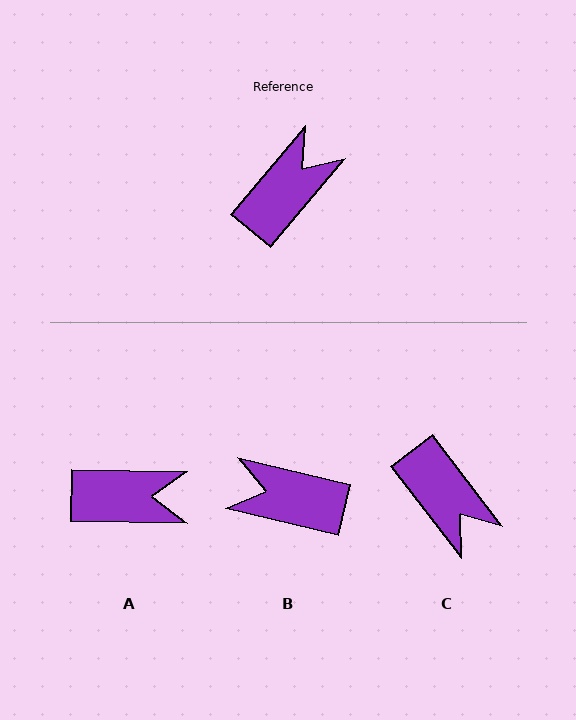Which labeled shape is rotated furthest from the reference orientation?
B, about 117 degrees away.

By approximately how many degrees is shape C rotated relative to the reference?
Approximately 103 degrees clockwise.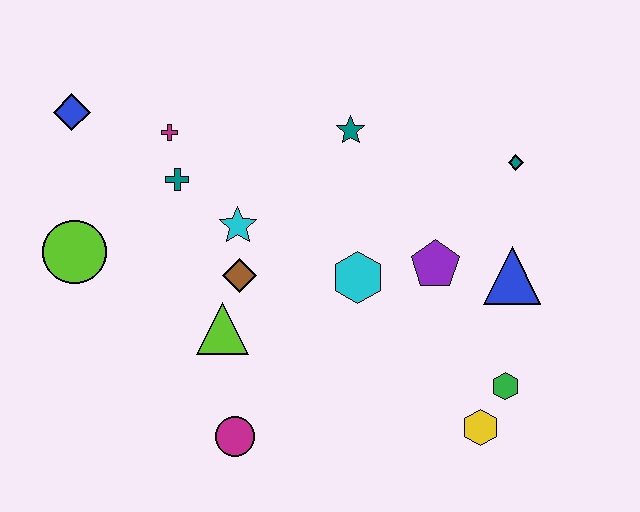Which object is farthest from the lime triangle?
The teal diamond is farthest from the lime triangle.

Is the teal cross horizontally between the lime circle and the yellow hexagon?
Yes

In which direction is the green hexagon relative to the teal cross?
The green hexagon is to the right of the teal cross.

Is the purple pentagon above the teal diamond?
No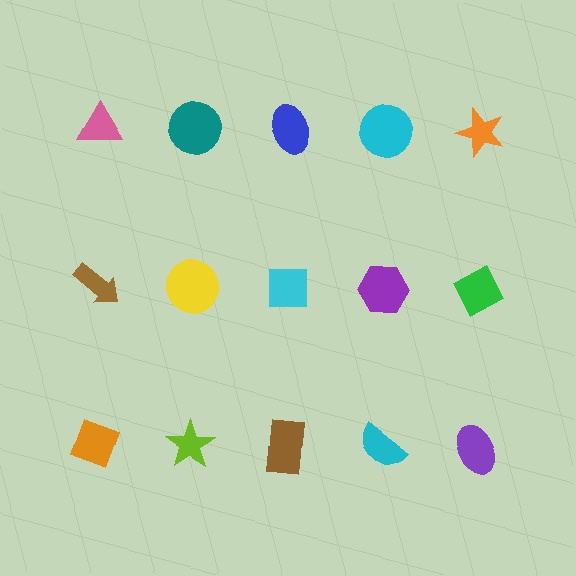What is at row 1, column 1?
A pink triangle.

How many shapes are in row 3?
5 shapes.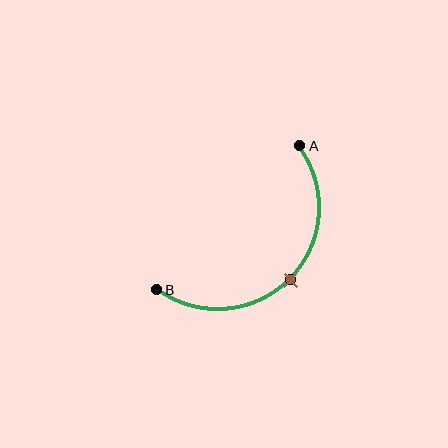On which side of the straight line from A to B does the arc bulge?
The arc bulges below and to the right of the straight line connecting A and B.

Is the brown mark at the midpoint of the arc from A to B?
Yes. The brown mark lies on the arc at equal arc-length from both A and B — it is the arc midpoint.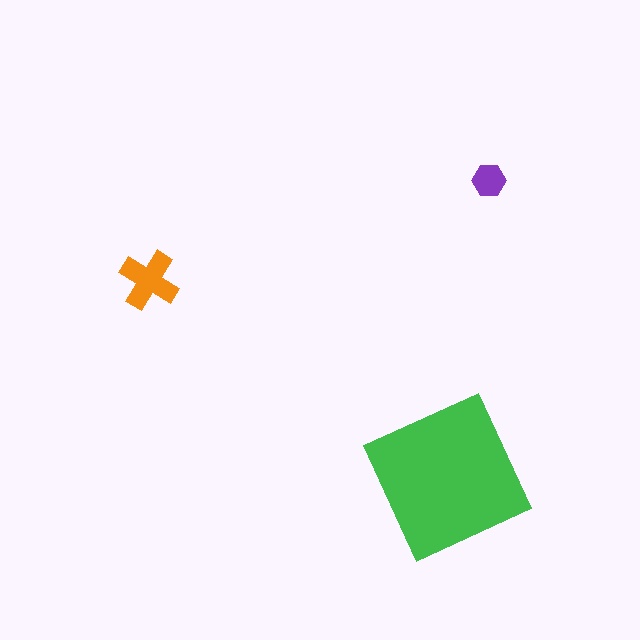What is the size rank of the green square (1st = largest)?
1st.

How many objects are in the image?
There are 3 objects in the image.